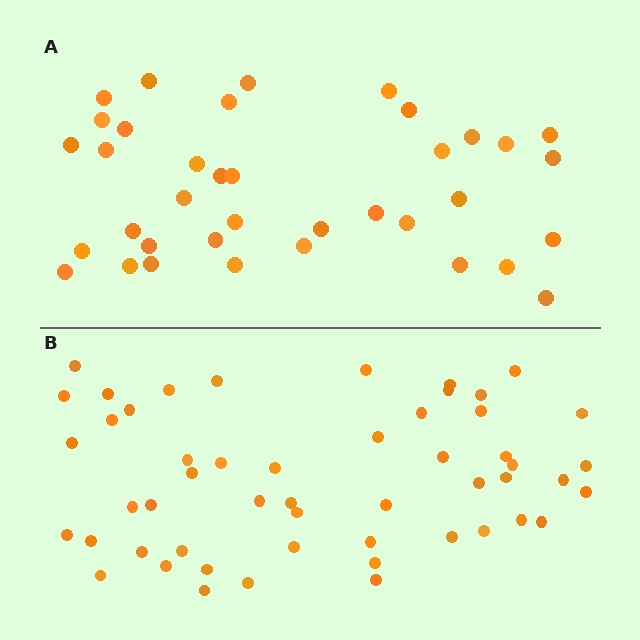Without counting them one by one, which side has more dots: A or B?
Region B (the bottom region) has more dots.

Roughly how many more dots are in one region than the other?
Region B has approximately 15 more dots than region A.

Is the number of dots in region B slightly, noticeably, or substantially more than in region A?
Region B has noticeably more, but not dramatically so. The ratio is roughly 1.4 to 1.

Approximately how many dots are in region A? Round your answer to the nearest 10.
About 40 dots. (The exact count is 37, which rounds to 40.)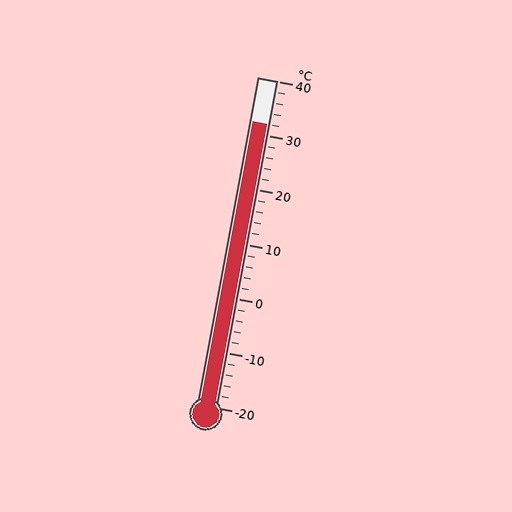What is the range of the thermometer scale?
The thermometer scale ranges from -20°C to 40°C.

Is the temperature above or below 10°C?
The temperature is above 10°C.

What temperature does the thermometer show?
The thermometer shows approximately 32°C.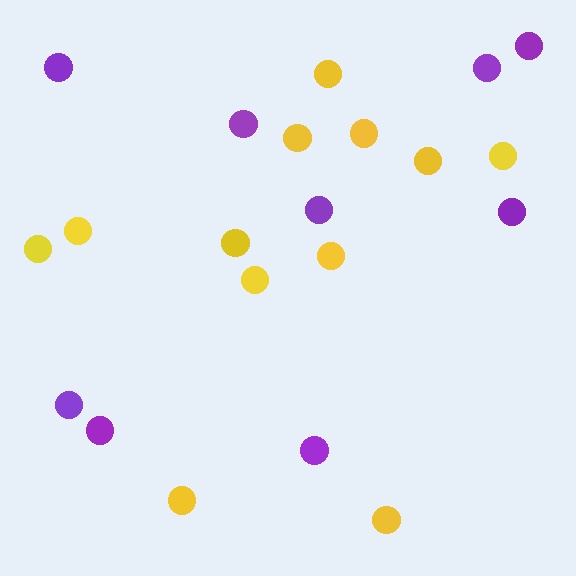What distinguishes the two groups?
There are 2 groups: one group of purple circles (9) and one group of yellow circles (12).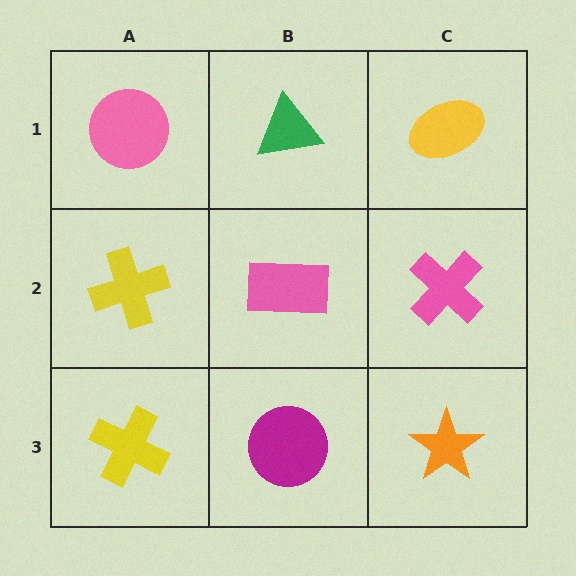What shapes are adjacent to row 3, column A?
A yellow cross (row 2, column A), a magenta circle (row 3, column B).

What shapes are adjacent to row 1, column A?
A yellow cross (row 2, column A), a green triangle (row 1, column B).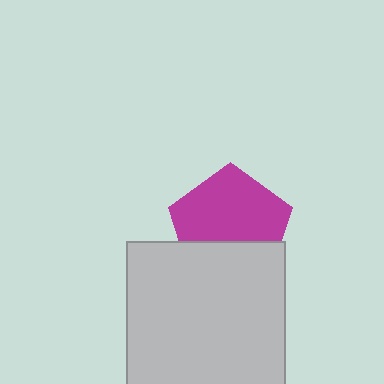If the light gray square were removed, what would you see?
You would see the complete magenta pentagon.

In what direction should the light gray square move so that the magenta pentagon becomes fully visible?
The light gray square should move down. That is the shortest direction to clear the overlap and leave the magenta pentagon fully visible.